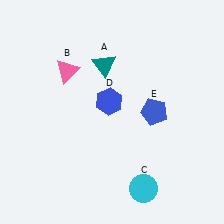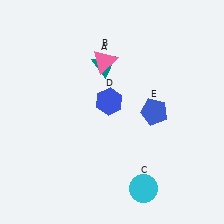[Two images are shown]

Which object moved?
The pink triangle (B) moved right.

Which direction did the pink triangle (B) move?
The pink triangle (B) moved right.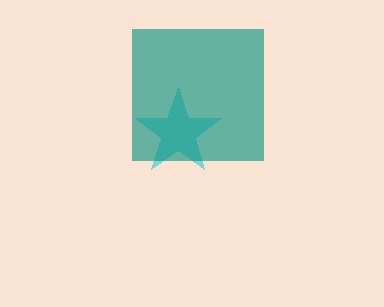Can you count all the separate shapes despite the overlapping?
Yes, there are 2 separate shapes.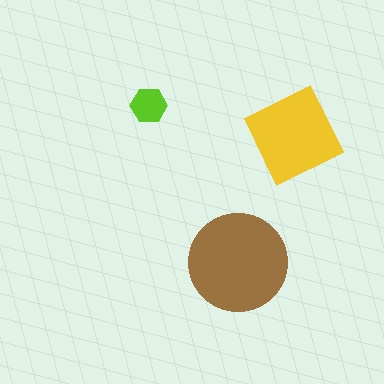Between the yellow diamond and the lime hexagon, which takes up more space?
The yellow diamond.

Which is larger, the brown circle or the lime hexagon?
The brown circle.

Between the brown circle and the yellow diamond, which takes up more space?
The brown circle.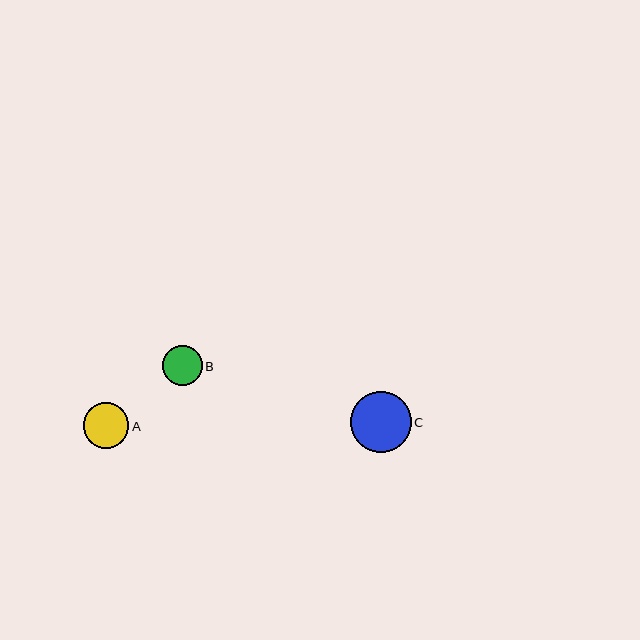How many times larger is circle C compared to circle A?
Circle C is approximately 1.3 times the size of circle A.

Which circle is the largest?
Circle C is the largest with a size of approximately 61 pixels.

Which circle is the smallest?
Circle B is the smallest with a size of approximately 40 pixels.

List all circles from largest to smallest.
From largest to smallest: C, A, B.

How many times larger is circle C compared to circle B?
Circle C is approximately 1.5 times the size of circle B.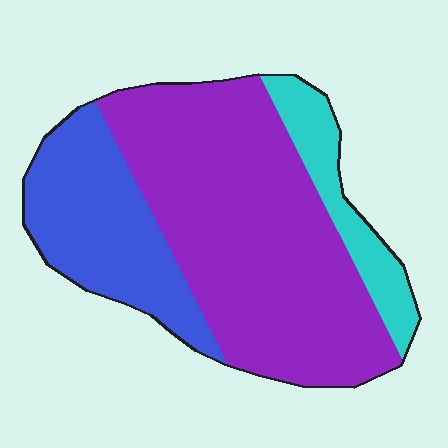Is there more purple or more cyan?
Purple.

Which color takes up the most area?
Purple, at roughly 60%.